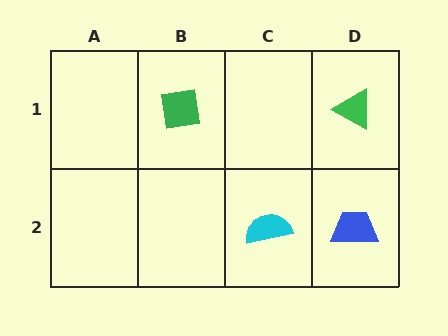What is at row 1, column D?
A green triangle.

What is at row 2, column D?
A blue trapezoid.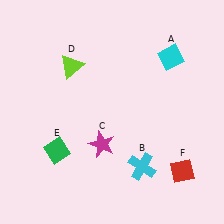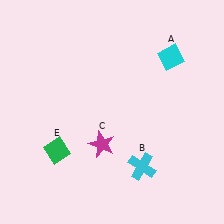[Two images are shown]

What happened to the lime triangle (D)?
The lime triangle (D) was removed in Image 2. It was in the top-left area of Image 1.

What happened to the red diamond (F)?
The red diamond (F) was removed in Image 2. It was in the bottom-right area of Image 1.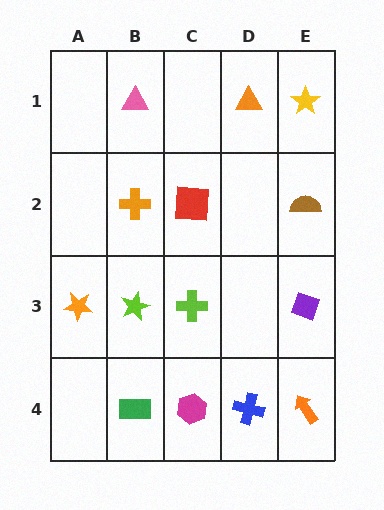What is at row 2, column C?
A red square.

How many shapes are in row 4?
4 shapes.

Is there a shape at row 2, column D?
No, that cell is empty.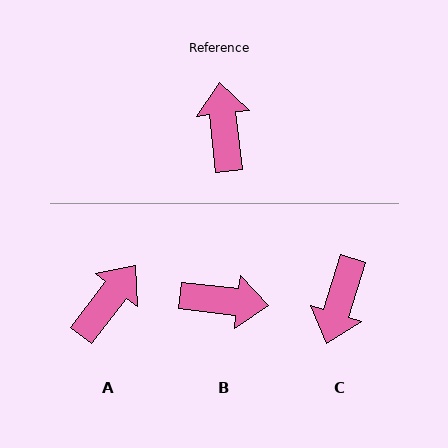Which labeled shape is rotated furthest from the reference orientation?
C, about 157 degrees away.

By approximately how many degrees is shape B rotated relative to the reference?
Approximately 103 degrees clockwise.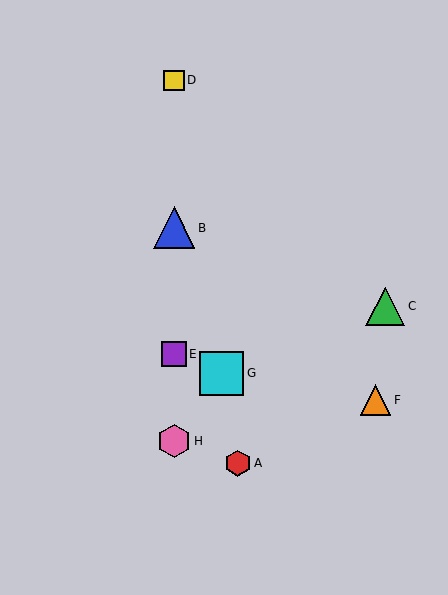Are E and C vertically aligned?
No, E is at x≈174 and C is at x≈385.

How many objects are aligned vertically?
4 objects (B, D, E, H) are aligned vertically.